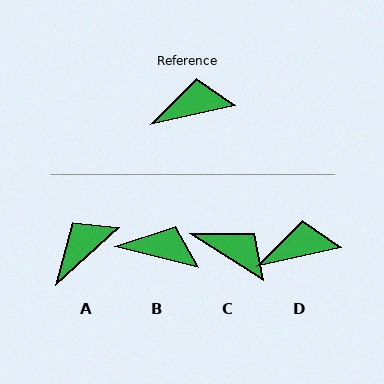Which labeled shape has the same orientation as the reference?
D.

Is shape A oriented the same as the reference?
No, it is off by about 29 degrees.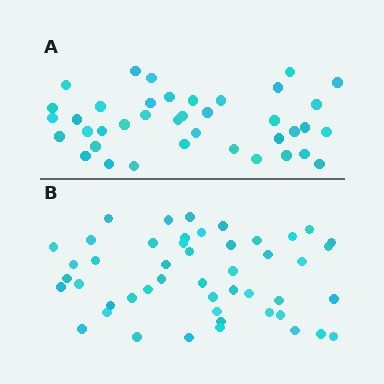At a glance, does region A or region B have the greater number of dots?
Region B (the bottom region) has more dots.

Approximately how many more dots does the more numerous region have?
Region B has roughly 8 or so more dots than region A.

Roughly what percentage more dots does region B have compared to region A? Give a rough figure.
About 25% more.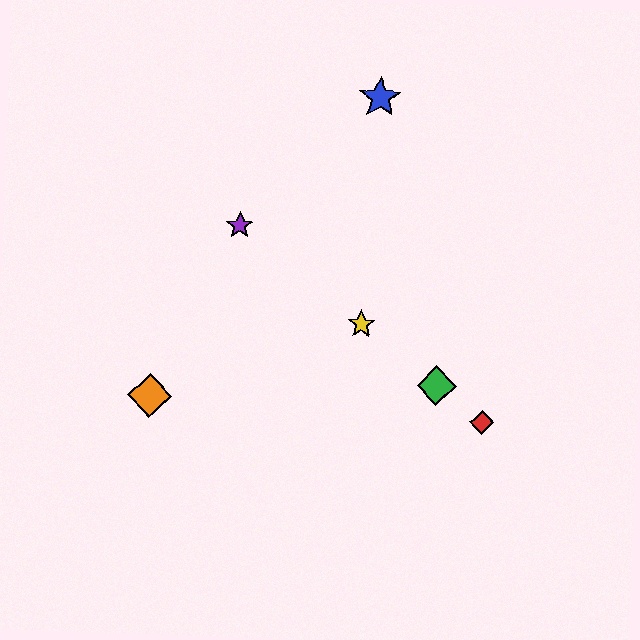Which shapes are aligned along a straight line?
The red diamond, the green diamond, the yellow star, the purple star are aligned along a straight line.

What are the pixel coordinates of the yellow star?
The yellow star is at (361, 324).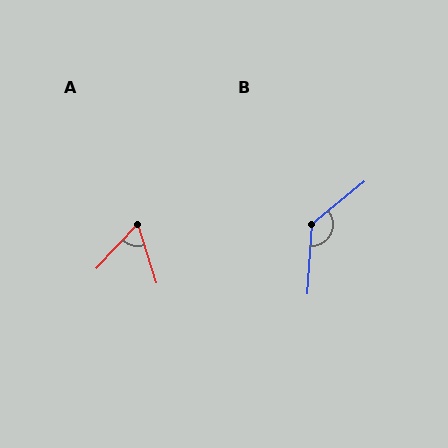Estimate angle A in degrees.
Approximately 60 degrees.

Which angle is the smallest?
A, at approximately 60 degrees.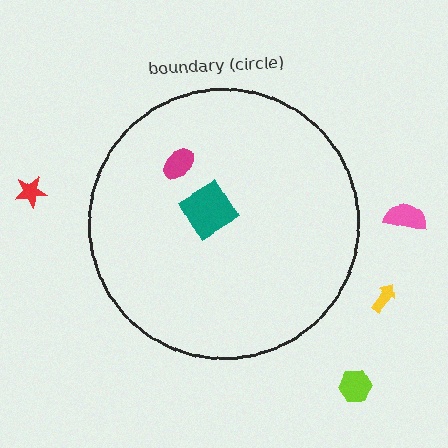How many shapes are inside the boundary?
2 inside, 4 outside.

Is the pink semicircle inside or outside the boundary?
Outside.